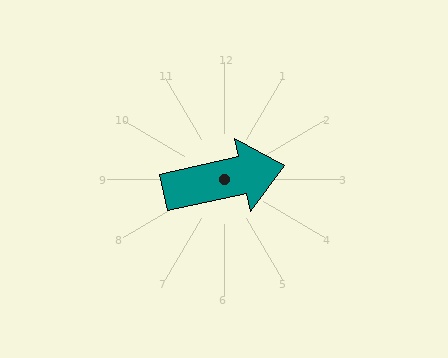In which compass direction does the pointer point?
East.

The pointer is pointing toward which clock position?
Roughly 3 o'clock.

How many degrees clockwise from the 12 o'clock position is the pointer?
Approximately 78 degrees.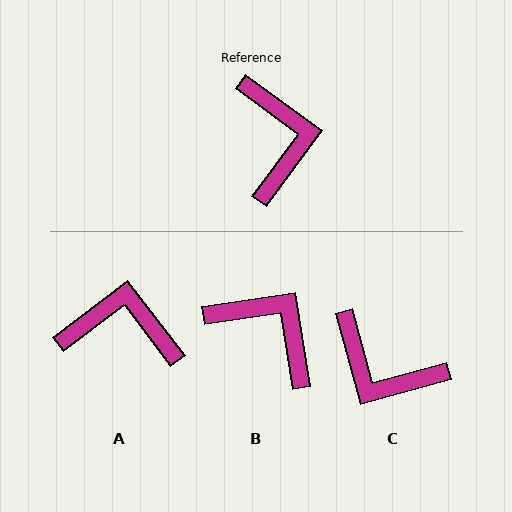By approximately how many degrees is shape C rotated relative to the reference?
Approximately 128 degrees clockwise.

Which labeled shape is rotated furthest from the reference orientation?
C, about 128 degrees away.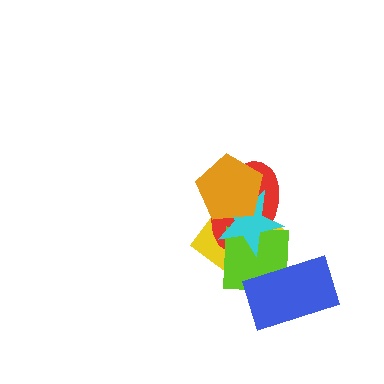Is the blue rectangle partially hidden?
No, no other shape covers it.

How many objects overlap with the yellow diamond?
5 objects overlap with the yellow diamond.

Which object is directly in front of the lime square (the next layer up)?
The blue rectangle is directly in front of the lime square.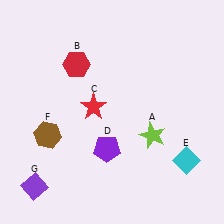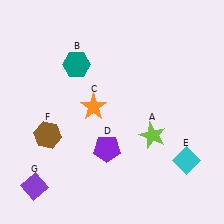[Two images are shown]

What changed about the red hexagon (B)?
In Image 1, B is red. In Image 2, it changed to teal.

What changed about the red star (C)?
In Image 1, C is red. In Image 2, it changed to orange.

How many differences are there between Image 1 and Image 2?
There are 2 differences between the two images.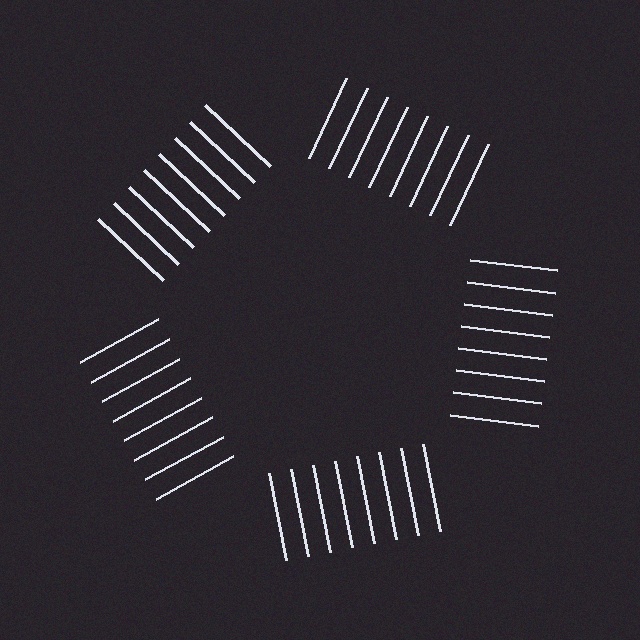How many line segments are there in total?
40 — 8 along each of the 5 edges.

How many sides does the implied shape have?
5 sides — the line-ends trace a pentagon.